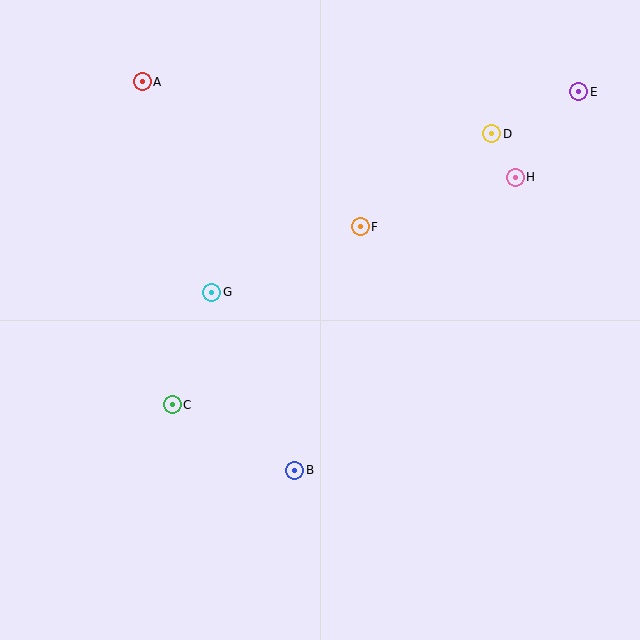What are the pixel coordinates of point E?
Point E is at (579, 92).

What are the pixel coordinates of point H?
Point H is at (515, 177).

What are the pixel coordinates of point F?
Point F is at (360, 227).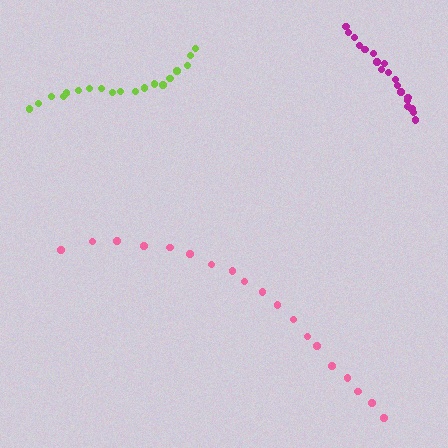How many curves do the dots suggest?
There are 3 distinct paths.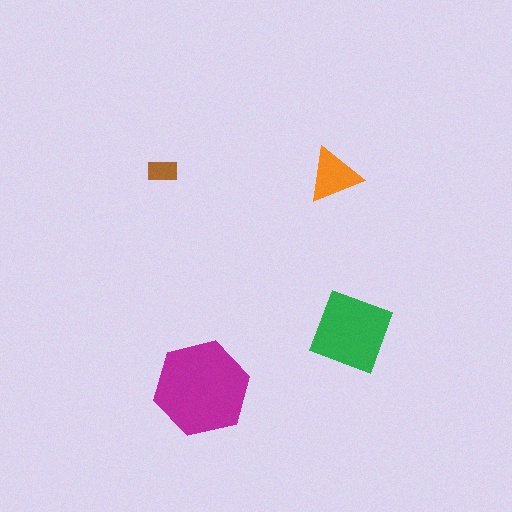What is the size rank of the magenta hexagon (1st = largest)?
1st.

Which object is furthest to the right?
The green diamond is rightmost.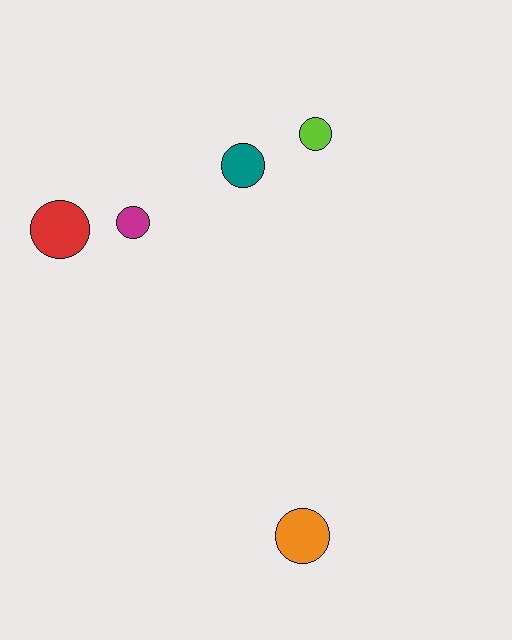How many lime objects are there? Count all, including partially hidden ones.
There is 1 lime object.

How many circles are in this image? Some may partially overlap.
There are 5 circles.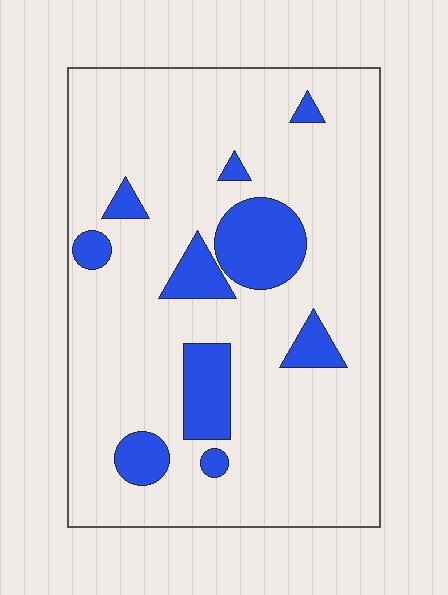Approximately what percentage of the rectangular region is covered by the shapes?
Approximately 15%.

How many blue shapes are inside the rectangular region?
10.